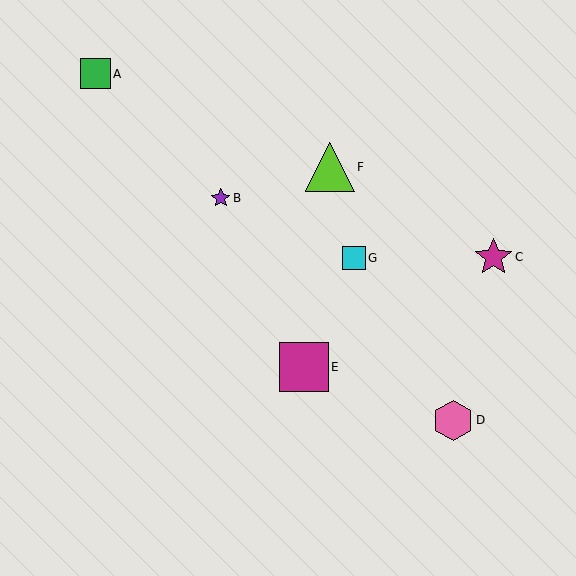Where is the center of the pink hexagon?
The center of the pink hexagon is at (453, 420).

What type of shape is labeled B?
Shape B is a purple star.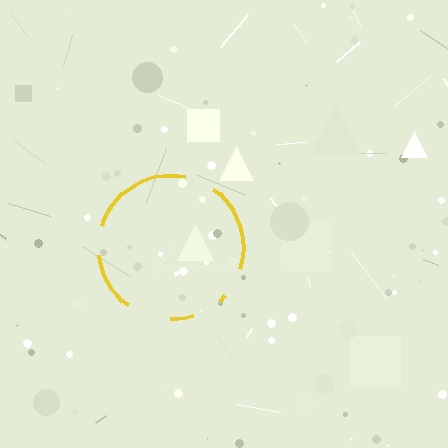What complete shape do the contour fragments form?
The contour fragments form a circle.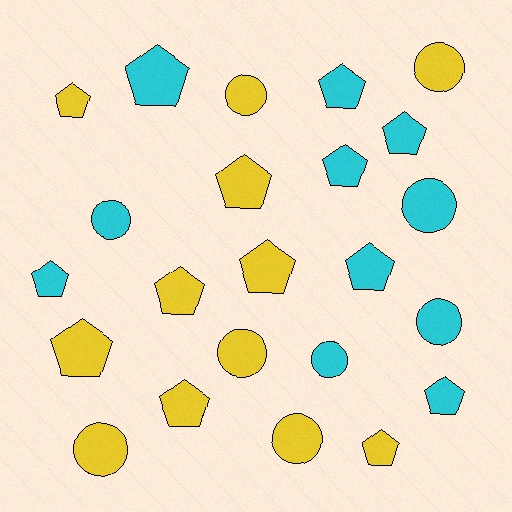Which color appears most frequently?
Yellow, with 12 objects.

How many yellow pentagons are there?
There are 7 yellow pentagons.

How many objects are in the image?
There are 23 objects.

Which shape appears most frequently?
Pentagon, with 14 objects.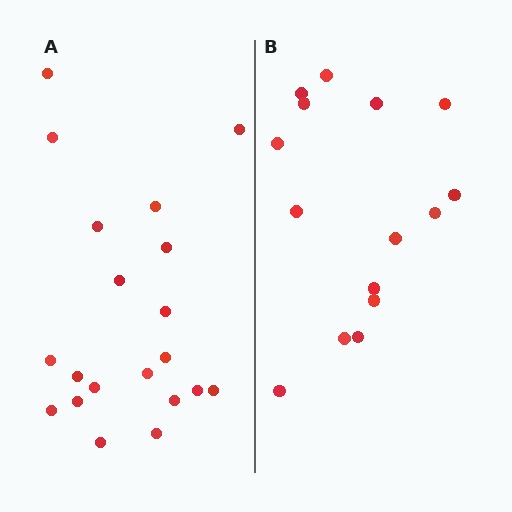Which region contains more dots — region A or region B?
Region A (the left region) has more dots.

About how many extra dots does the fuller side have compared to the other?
Region A has about 5 more dots than region B.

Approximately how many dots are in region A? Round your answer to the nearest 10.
About 20 dots.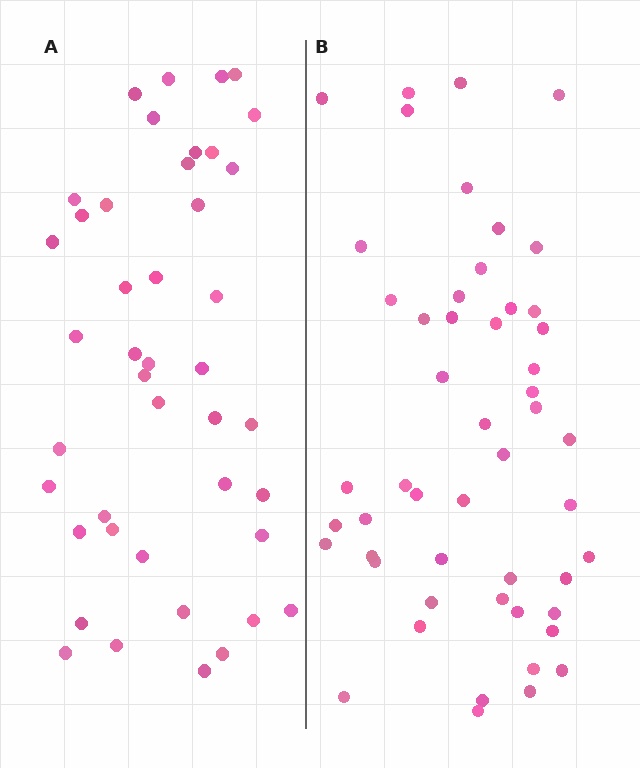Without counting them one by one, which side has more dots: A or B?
Region B (the right region) has more dots.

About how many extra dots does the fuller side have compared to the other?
Region B has roughly 8 or so more dots than region A.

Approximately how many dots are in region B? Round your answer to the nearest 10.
About 50 dots. (The exact count is 51, which rounds to 50.)